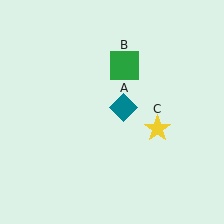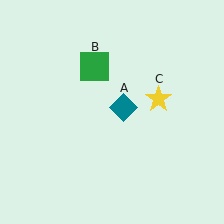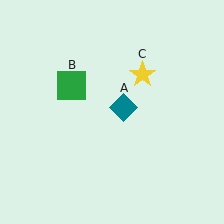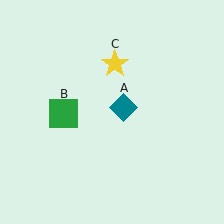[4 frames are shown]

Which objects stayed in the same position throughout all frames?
Teal diamond (object A) remained stationary.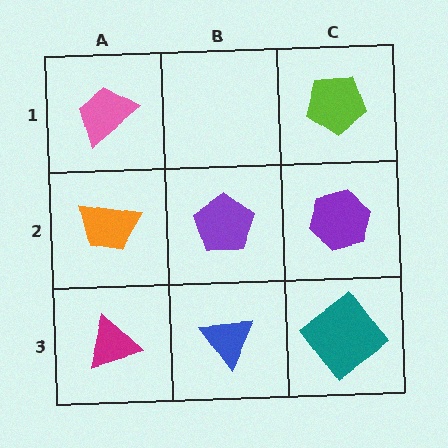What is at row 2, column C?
A purple hexagon.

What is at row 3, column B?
A blue triangle.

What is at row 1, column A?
A pink trapezoid.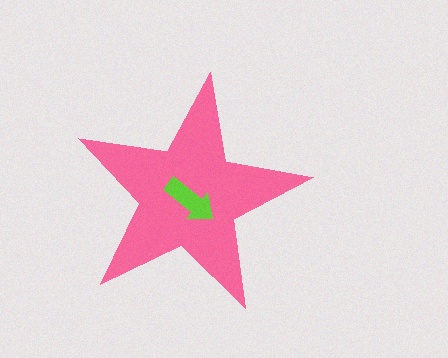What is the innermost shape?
The lime arrow.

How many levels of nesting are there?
2.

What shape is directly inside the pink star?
The lime arrow.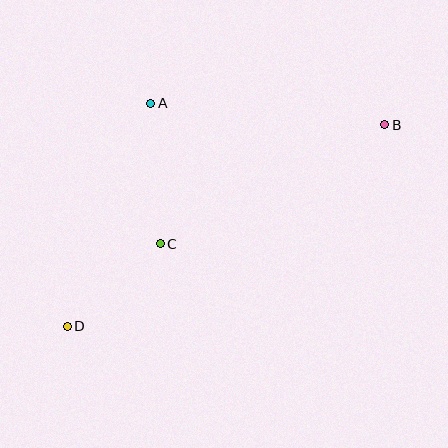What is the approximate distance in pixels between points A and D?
The distance between A and D is approximately 238 pixels.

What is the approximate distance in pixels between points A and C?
The distance between A and C is approximately 141 pixels.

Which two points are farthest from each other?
Points B and D are farthest from each other.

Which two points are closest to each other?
Points C and D are closest to each other.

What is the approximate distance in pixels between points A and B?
The distance between A and B is approximately 235 pixels.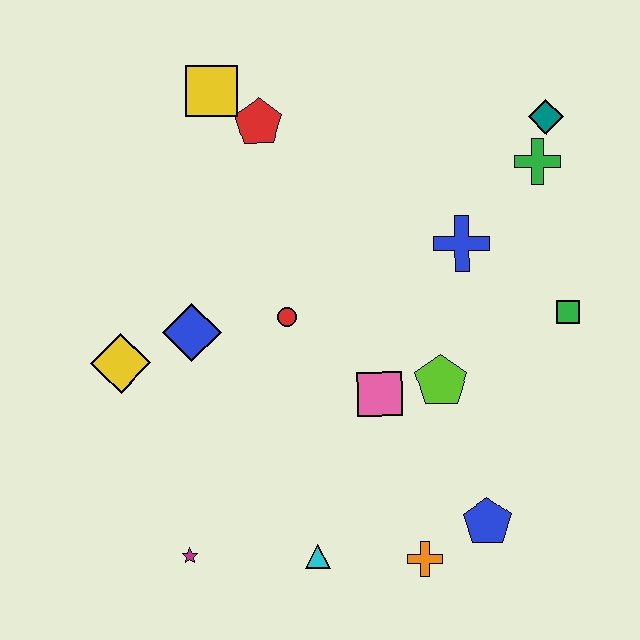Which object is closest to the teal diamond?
The green cross is closest to the teal diamond.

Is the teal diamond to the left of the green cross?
No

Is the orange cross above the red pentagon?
No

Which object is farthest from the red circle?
The teal diamond is farthest from the red circle.